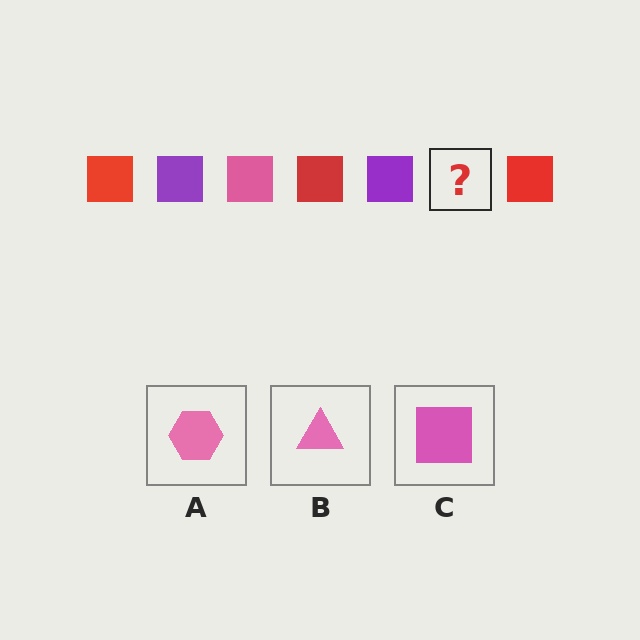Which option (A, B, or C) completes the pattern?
C.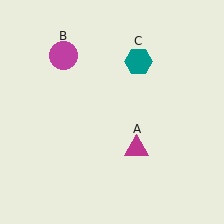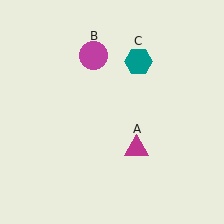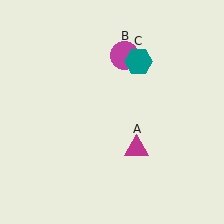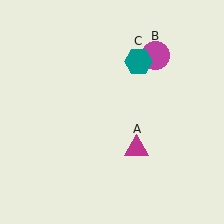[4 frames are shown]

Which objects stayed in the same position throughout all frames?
Magenta triangle (object A) and teal hexagon (object C) remained stationary.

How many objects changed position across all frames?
1 object changed position: magenta circle (object B).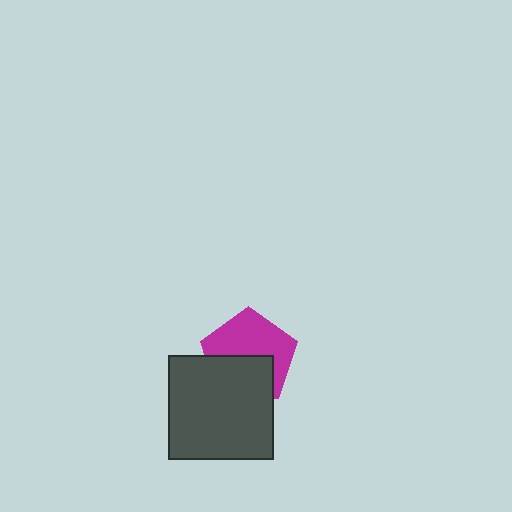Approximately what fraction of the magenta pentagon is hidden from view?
Roughly 43% of the magenta pentagon is hidden behind the dark gray square.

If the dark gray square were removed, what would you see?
You would see the complete magenta pentagon.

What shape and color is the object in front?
The object in front is a dark gray square.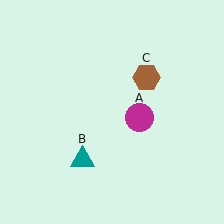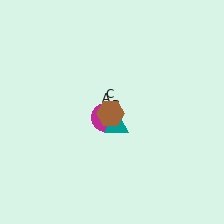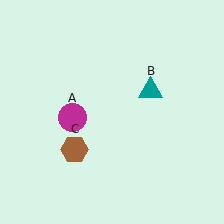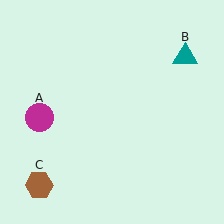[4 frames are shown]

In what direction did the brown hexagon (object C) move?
The brown hexagon (object C) moved down and to the left.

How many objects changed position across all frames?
3 objects changed position: magenta circle (object A), teal triangle (object B), brown hexagon (object C).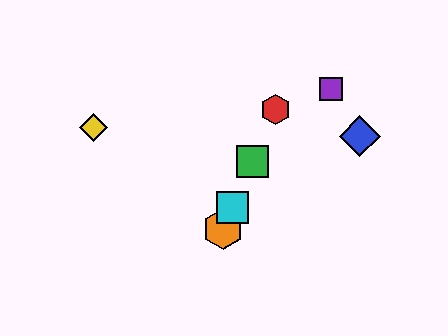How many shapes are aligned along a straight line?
4 shapes (the red hexagon, the green square, the orange hexagon, the cyan square) are aligned along a straight line.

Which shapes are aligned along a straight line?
The red hexagon, the green square, the orange hexagon, the cyan square are aligned along a straight line.